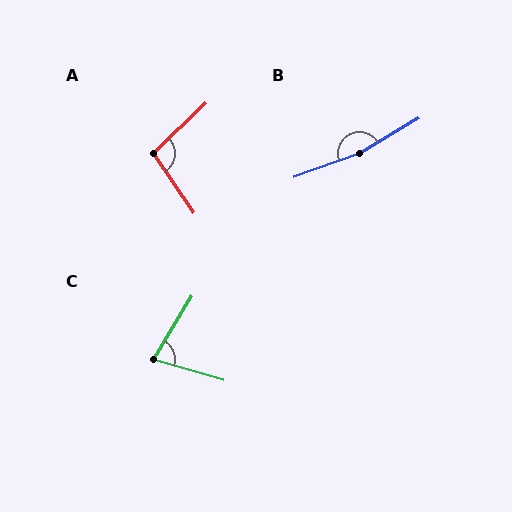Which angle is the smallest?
C, at approximately 75 degrees.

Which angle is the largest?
B, at approximately 169 degrees.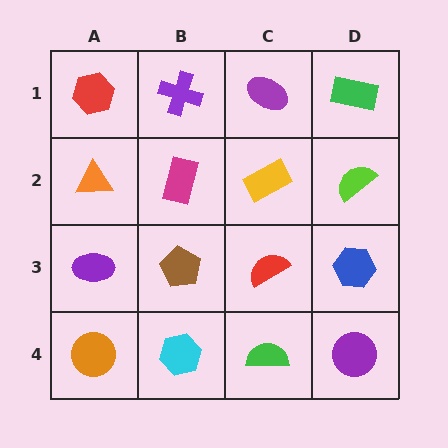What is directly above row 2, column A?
A red hexagon.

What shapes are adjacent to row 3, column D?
A lime semicircle (row 2, column D), a purple circle (row 4, column D), a red semicircle (row 3, column C).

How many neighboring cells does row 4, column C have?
3.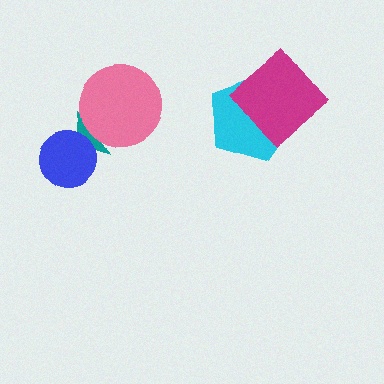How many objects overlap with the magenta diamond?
1 object overlaps with the magenta diamond.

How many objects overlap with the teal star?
2 objects overlap with the teal star.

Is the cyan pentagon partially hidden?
Yes, it is partially covered by another shape.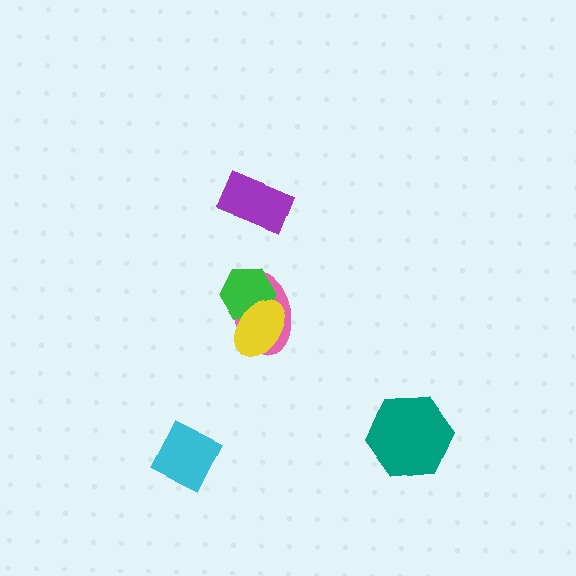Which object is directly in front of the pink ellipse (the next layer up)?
The green hexagon is directly in front of the pink ellipse.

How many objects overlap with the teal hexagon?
0 objects overlap with the teal hexagon.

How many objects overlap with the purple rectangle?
0 objects overlap with the purple rectangle.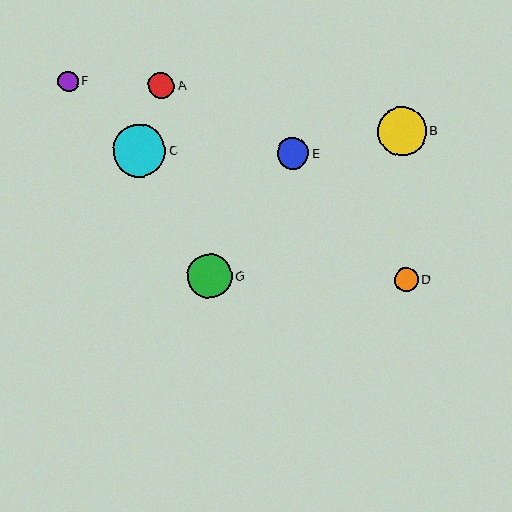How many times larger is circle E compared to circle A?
Circle E is approximately 1.2 times the size of circle A.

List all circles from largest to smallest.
From largest to smallest: C, B, G, E, A, D, F.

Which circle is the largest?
Circle C is the largest with a size of approximately 52 pixels.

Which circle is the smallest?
Circle F is the smallest with a size of approximately 20 pixels.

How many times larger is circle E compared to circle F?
Circle E is approximately 1.6 times the size of circle F.